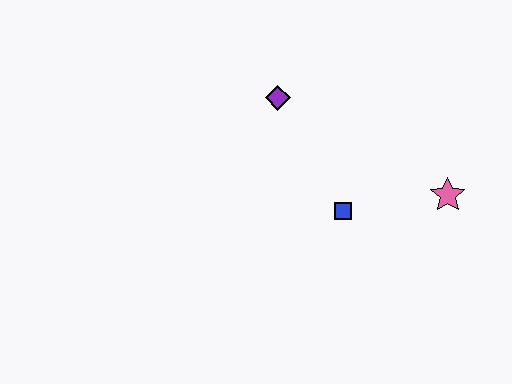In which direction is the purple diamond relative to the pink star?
The purple diamond is to the left of the pink star.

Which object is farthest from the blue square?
The purple diamond is farthest from the blue square.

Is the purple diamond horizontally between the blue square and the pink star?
No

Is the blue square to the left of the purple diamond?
No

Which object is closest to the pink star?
The blue square is closest to the pink star.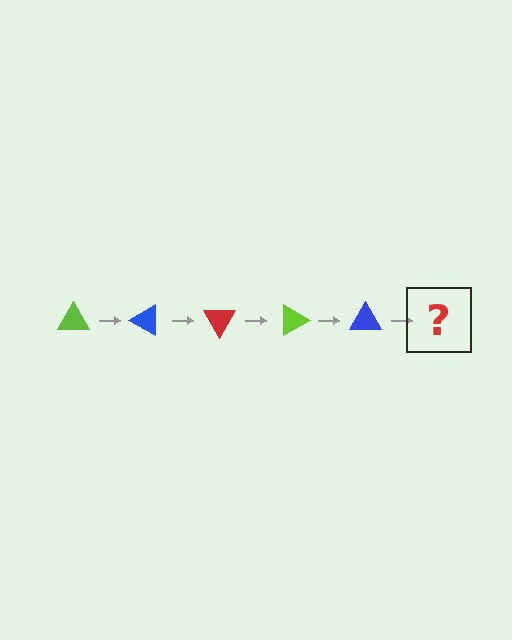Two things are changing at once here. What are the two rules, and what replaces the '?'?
The two rules are that it rotates 30 degrees each step and the color cycles through lime, blue, and red. The '?' should be a red triangle, rotated 150 degrees from the start.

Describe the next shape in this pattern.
It should be a red triangle, rotated 150 degrees from the start.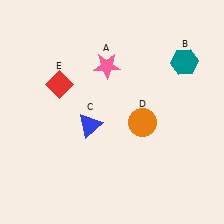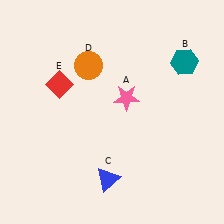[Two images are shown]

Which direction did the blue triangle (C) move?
The blue triangle (C) moved down.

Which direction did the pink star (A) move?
The pink star (A) moved down.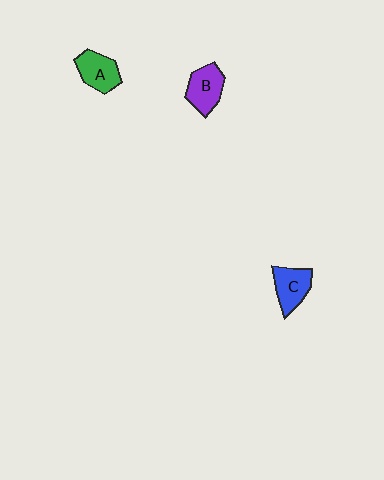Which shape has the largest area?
Shape B (purple).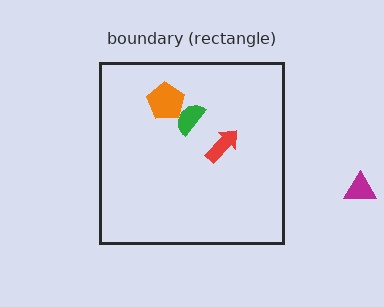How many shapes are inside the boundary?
3 inside, 1 outside.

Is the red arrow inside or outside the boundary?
Inside.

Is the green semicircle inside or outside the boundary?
Inside.